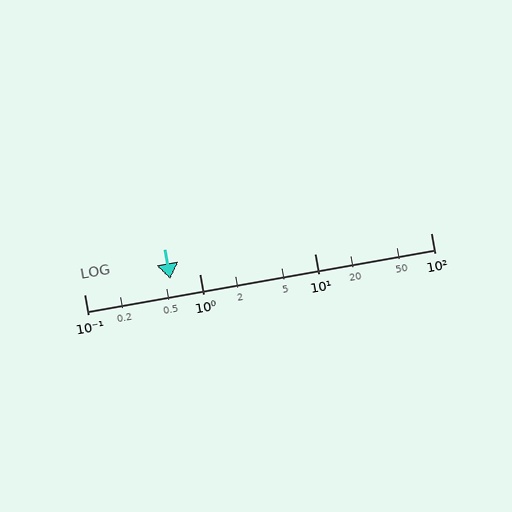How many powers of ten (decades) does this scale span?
The scale spans 3 decades, from 0.1 to 100.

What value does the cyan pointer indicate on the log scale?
The pointer indicates approximately 0.56.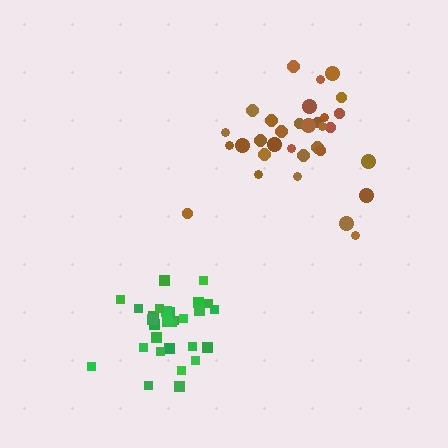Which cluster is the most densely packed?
Green.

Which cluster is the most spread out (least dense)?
Brown.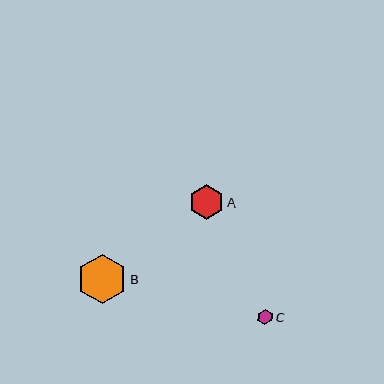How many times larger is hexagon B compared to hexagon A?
Hexagon B is approximately 1.4 times the size of hexagon A.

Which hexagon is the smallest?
Hexagon C is the smallest with a size of approximately 16 pixels.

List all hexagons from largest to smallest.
From largest to smallest: B, A, C.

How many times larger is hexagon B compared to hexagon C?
Hexagon B is approximately 3.2 times the size of hexagon C.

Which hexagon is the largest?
Hexagon B is the largest with a size of approximately 49 pixels.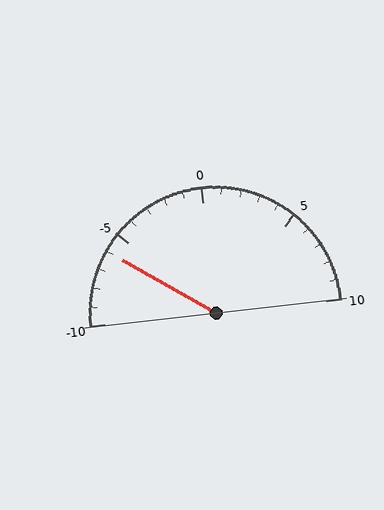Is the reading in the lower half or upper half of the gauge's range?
The reading is in the lower half of the range (-10 to 10).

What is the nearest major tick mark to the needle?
The nearest major tick mark is -5.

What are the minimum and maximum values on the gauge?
The gauge ranges from -10 to 10.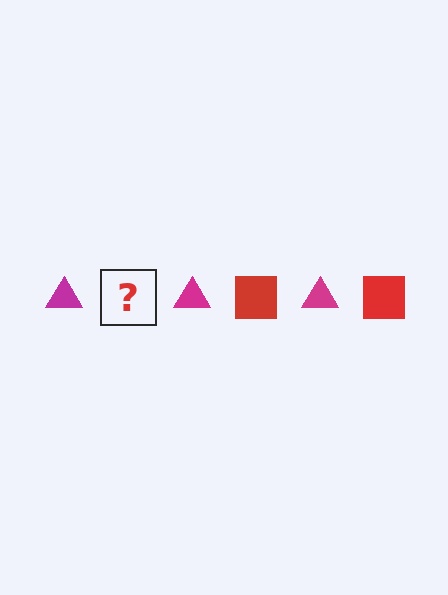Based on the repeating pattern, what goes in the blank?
The blank should be a red square.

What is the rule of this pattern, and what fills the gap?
The rule is that the pattern alternates between magenta triangle and red square. The gap should be filled with a red square.